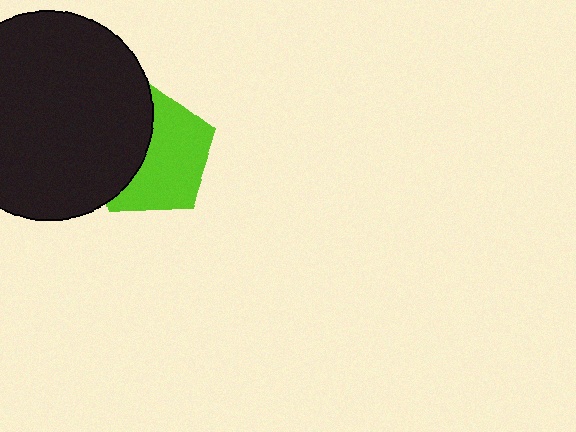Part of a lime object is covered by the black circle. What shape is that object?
It is a pentagon.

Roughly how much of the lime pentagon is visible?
About half of it is visible (roughly 58%).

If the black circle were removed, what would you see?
You would see the complete lime pentagon.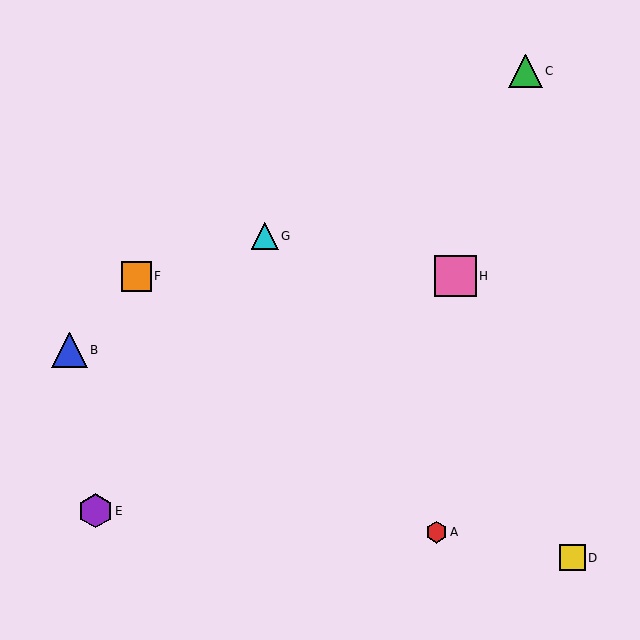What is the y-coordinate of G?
Object G is at y≈236.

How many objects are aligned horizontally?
2 objects (F, H) are aligned horizontally.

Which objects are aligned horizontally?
Objects F, H are aligned horizontally.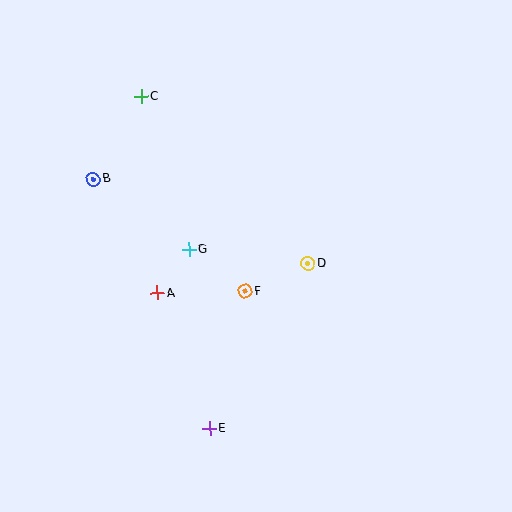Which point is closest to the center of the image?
Point F at (245, 291) is closest to the center.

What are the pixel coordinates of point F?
Point F is at (245, 291).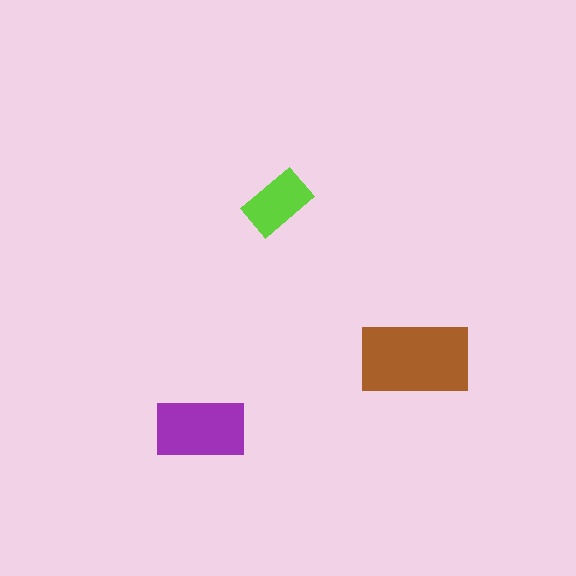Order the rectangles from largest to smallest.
the brown one, the purple one, the lime one.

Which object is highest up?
The lime rectangle is topmost.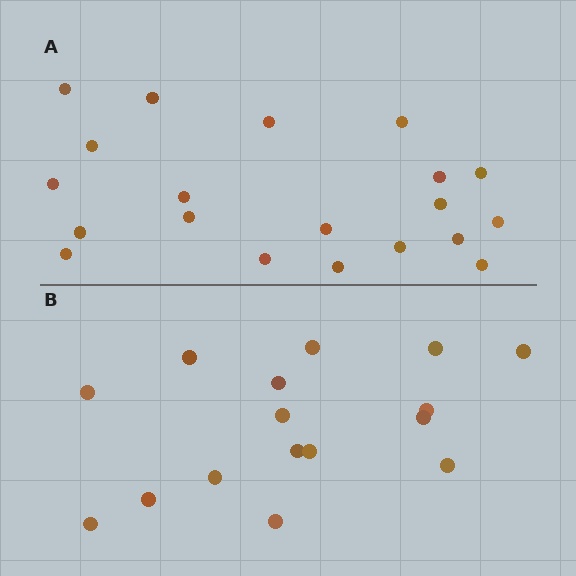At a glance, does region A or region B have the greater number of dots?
Region A (the top region) has more dots.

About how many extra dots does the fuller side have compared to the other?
Region A has about 4 more dots than region B.